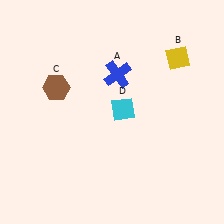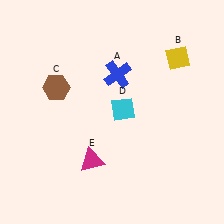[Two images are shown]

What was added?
A magenta triangle (E) was added in Image 2.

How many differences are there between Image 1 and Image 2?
There is 1 difference between the two images.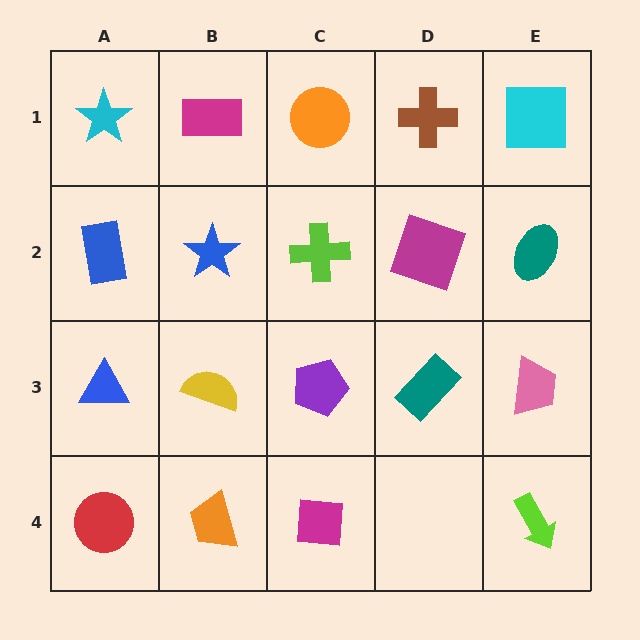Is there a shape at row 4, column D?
No, that cell is empty.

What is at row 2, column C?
A lime cross.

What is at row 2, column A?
A blue rectangle.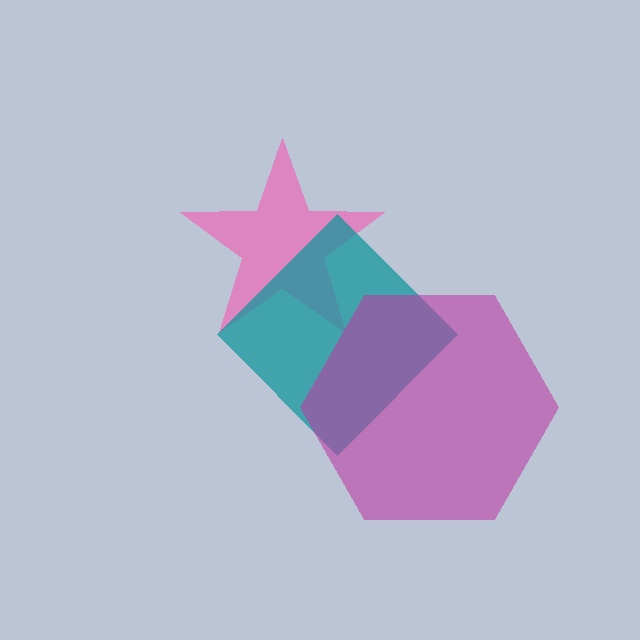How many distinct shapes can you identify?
There are 3 distinct shapes: a pink star, a teal diamond, a magenta hexagon.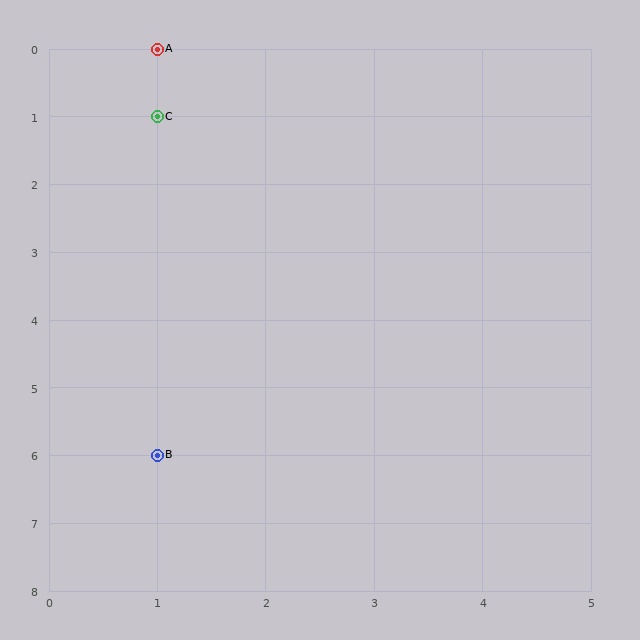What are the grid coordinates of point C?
Point C is at grid coordinates (1, 1).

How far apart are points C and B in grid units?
Points C and B are 5 rows apart.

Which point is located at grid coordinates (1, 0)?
Point A is at (1, 0).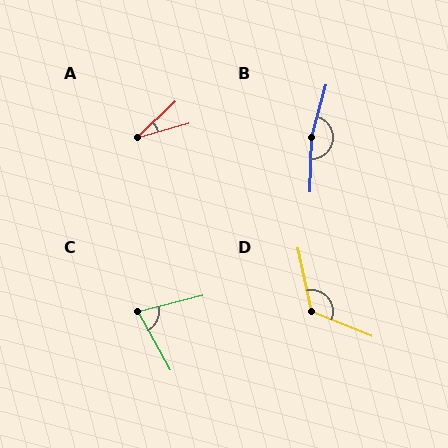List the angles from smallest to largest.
A (28°), C (75°), D (124°), B (167°).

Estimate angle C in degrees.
Approximately 75 degrees.